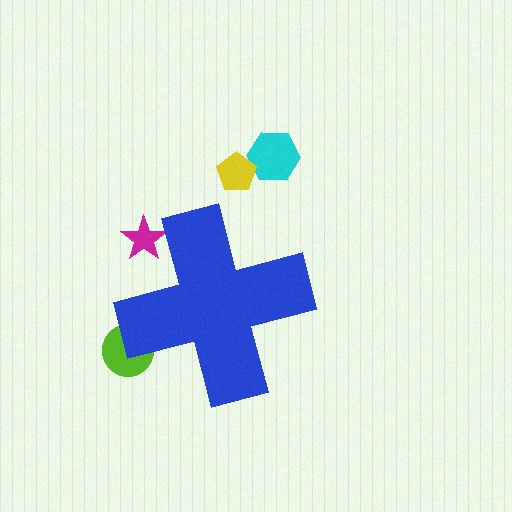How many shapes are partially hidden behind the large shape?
2 shapes are partially hidden.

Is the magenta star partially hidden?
Yes, the magenta star is partially hidden behind the blue cross.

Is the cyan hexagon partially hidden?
No, the cyan hexagon is fully visible.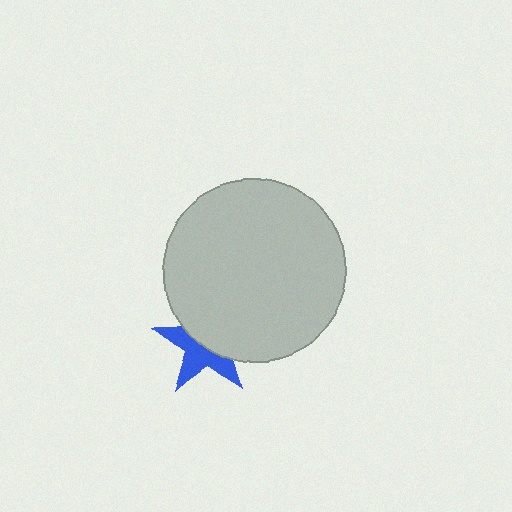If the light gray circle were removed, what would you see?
You would see the complete blue star.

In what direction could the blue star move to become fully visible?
The blue star could move down. That would shift it out from behind the light gray circle entirely.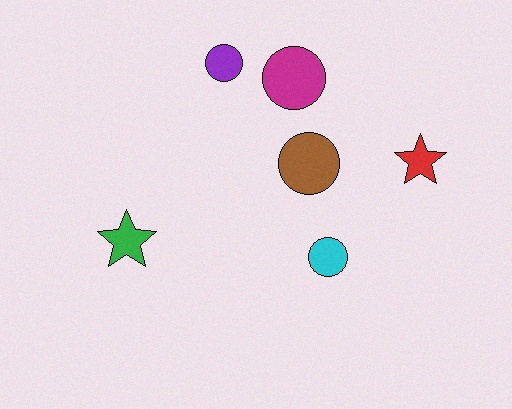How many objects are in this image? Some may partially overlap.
There are 6 objects.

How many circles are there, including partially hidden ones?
There are 4 circles.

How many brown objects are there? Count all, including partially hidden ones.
There is 1 brown object.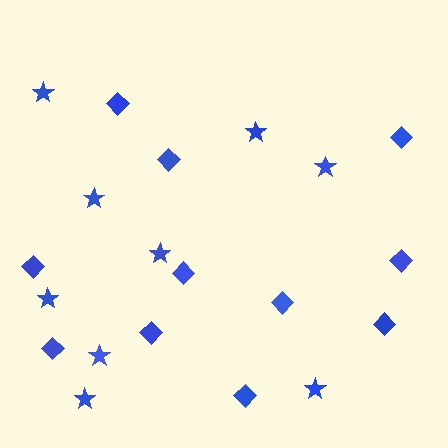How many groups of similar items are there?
There are 2 groups: one group of stars (9) and one group of diamonds (11).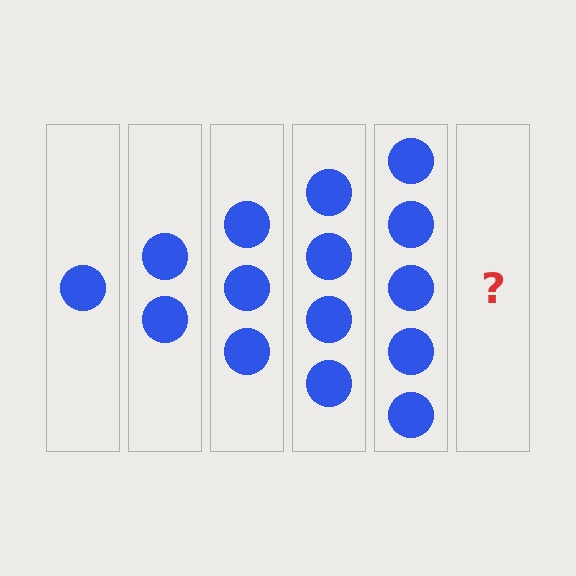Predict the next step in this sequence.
The next step is 6 circles.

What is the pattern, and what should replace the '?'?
The pattern is that each step adds one more circle. The '?' should be 6 circles.